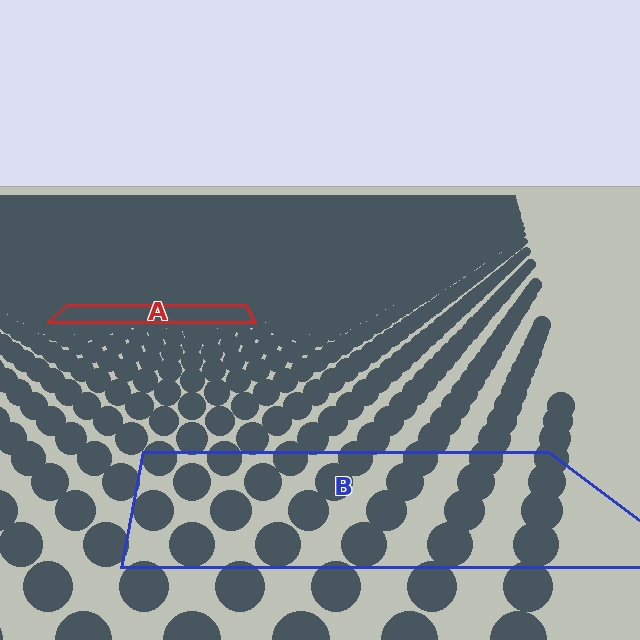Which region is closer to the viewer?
Region B is closer. The texture elements there are larger and more spread out.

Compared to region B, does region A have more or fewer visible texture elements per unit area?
Region A has more texture elements per unit area — they are packed more densely because it is farther away.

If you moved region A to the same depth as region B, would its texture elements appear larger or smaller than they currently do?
They would appear larger. At a closer depth, the same texture elements are projected at a bigger on-screen size.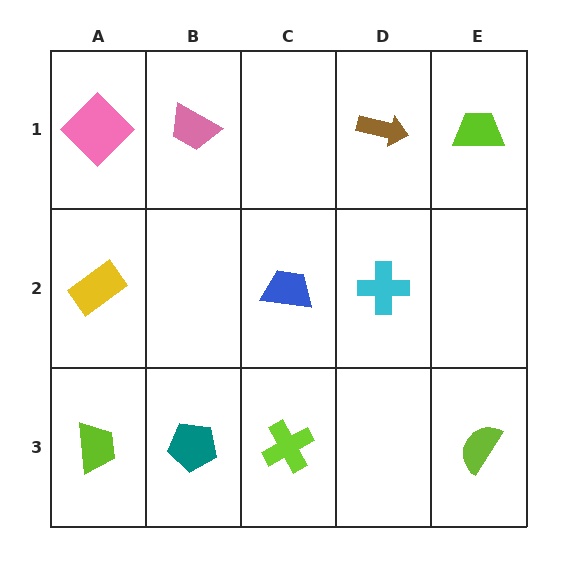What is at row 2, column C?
A blue trapezoid.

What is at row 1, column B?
A pink trapezoid.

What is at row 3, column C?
A lime cross.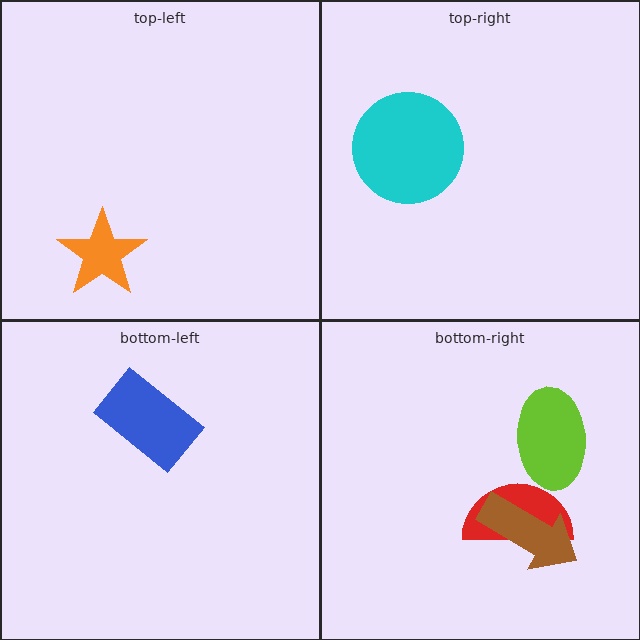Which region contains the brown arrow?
The bottom-right region.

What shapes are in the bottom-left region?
The blue rectangle.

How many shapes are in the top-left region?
1.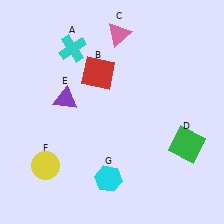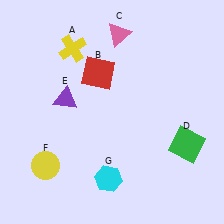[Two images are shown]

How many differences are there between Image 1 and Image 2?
There is 1 difference between the two images.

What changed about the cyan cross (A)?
In Image 1, A is cyan. In Image 2, it changed to yellow.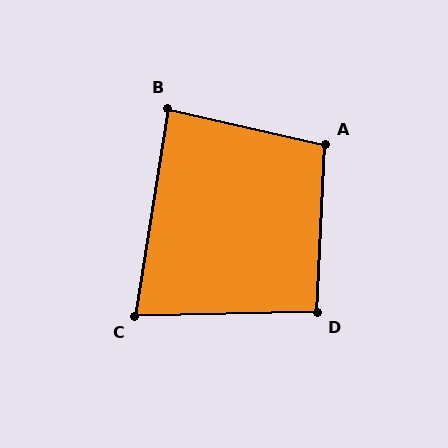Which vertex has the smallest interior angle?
C, at approximately 80 degrees.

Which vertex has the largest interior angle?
A, at approximately 100 degrees.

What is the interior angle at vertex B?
Approximately 86 degrees (approximately right).